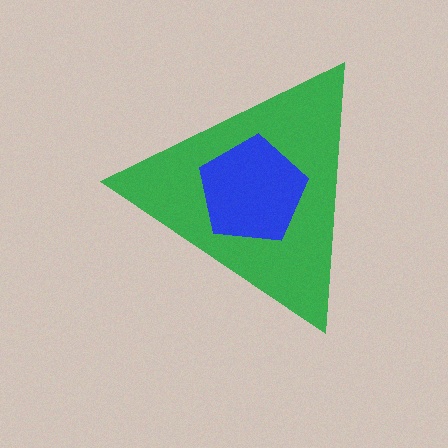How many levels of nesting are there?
2.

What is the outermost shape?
The green triangle.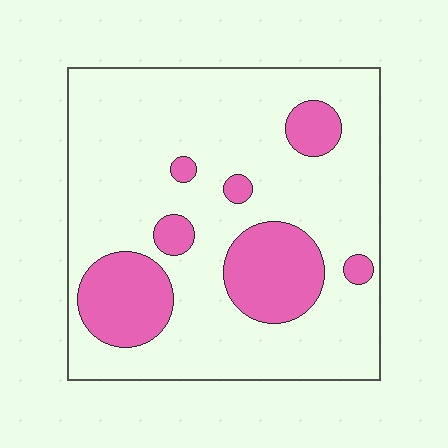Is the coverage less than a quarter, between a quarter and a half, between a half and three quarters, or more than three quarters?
Less than a quarter.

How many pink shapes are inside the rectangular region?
7.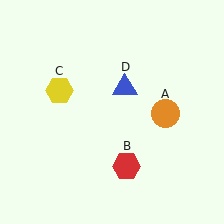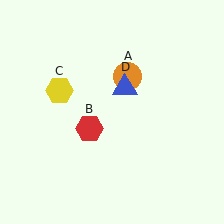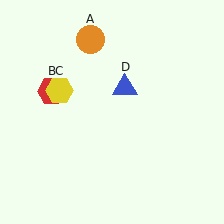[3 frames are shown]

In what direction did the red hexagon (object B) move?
The red hexagon (object B) moved up and to the left.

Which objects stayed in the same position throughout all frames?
Yellow hexagon (object C) and blue triangle (object D) remained stationary.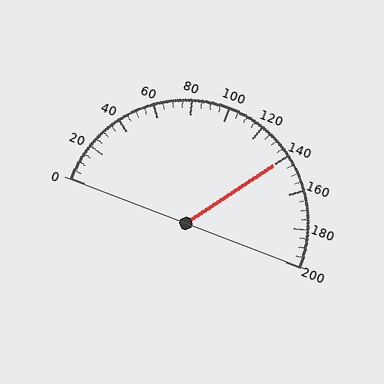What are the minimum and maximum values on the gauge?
The gauge ranges from 0 to 200.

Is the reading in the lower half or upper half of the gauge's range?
The reading is in the upper half of the range (0 to 200).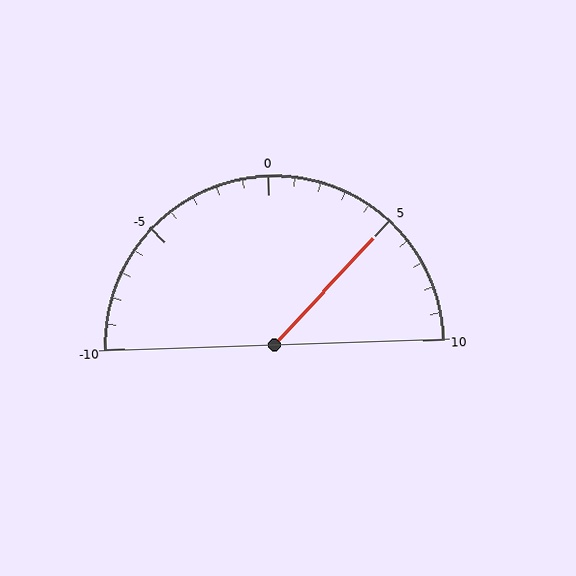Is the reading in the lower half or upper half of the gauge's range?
The reading is in the upper half of the range (-10 to 10).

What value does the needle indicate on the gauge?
The needle indicates approximately 5.